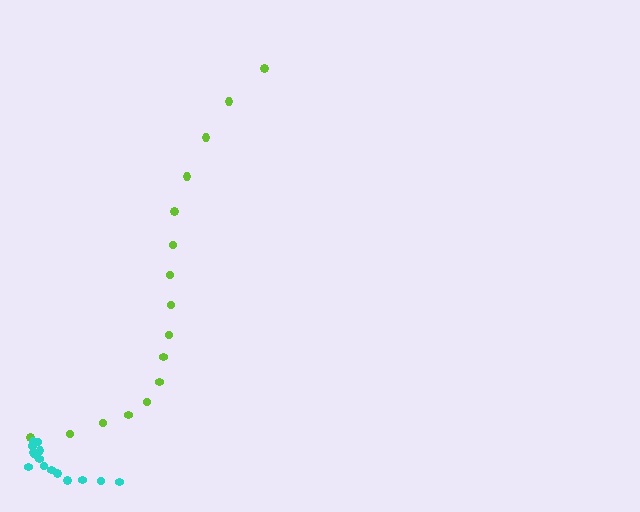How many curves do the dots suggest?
There are 2 distinct paths.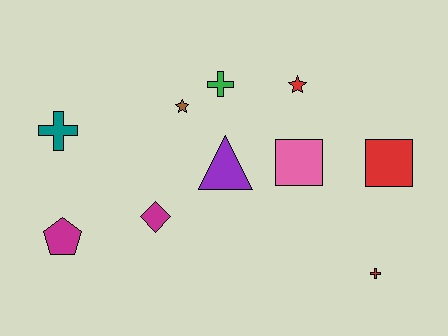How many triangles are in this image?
There is 1 triangle.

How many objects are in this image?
There are 10 objects.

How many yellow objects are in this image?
There are no yellow objects.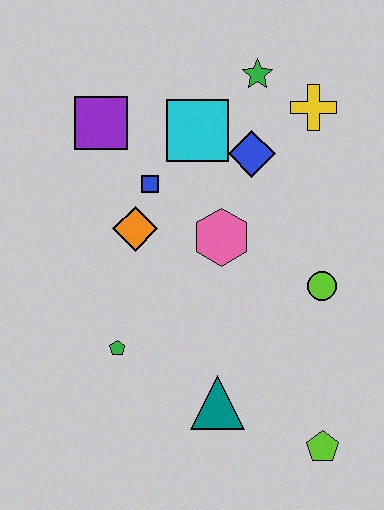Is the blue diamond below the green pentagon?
No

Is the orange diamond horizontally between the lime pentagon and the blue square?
No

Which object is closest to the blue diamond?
The cyan square is closest to the blue diamond.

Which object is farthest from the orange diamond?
The lime pentagon is farthest from the orange diamond.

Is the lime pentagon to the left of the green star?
No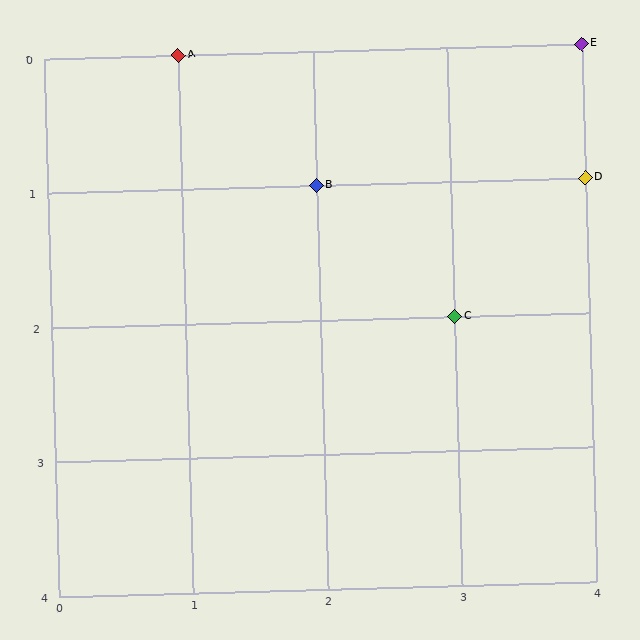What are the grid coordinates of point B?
Point B is at grid coordinates (2, 1).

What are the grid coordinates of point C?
Point C is at grid coordinates (3, 2).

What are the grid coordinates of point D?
Point D is at grid coordinates (4, 1).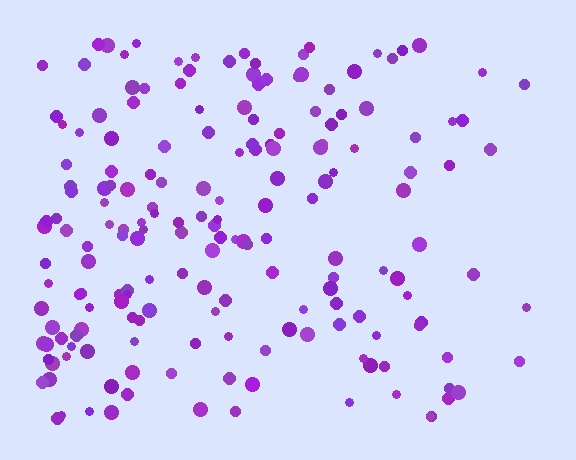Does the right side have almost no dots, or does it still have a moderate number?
Still a moderate number, just noticeably fewer than the left.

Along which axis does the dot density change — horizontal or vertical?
Horizontal.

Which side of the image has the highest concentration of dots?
The left.